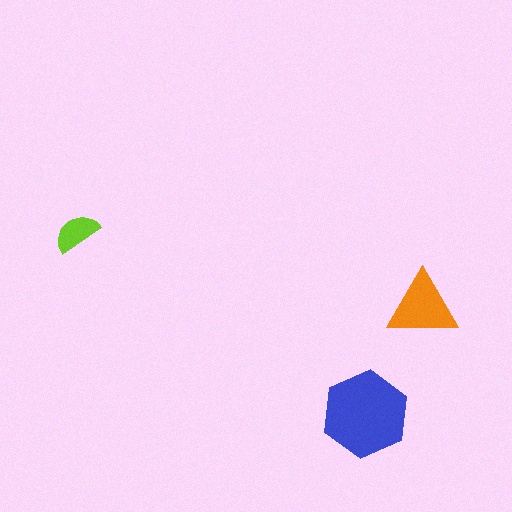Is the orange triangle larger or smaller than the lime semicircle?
Larger.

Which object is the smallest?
The lime semicircle.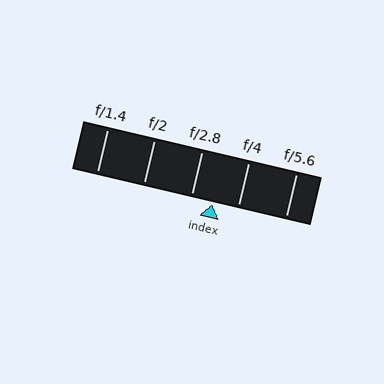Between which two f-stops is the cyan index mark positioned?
The index mark is between f/2.8 and f/4.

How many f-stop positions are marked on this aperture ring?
There are 5 f-stop positions marked.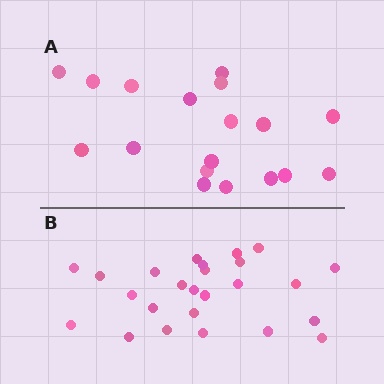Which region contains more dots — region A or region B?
Region B (the bottom region) has more dots.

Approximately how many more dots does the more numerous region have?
Region B has roughly 8 or so more dots than region A.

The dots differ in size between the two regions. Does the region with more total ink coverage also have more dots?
No. Region A has more total ink coverage because its dots are larger, but region B actually contains more individual dots. Total area can be misleading — the number of items is what matters here.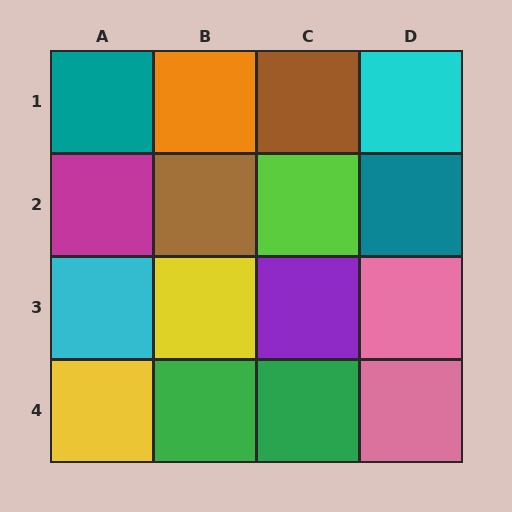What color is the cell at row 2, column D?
Teal.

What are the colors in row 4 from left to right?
Yellow, green, green, pink.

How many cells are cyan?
2 cells are cyan.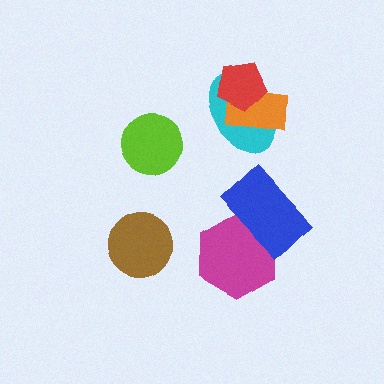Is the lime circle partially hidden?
No, no other shape covers it.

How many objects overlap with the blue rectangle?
1 object overlaps with the blue rectangle.